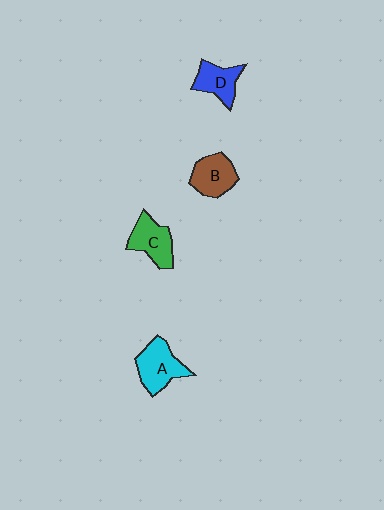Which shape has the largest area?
Shape A (cyan).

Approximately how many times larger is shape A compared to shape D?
Approximately 1.3 times.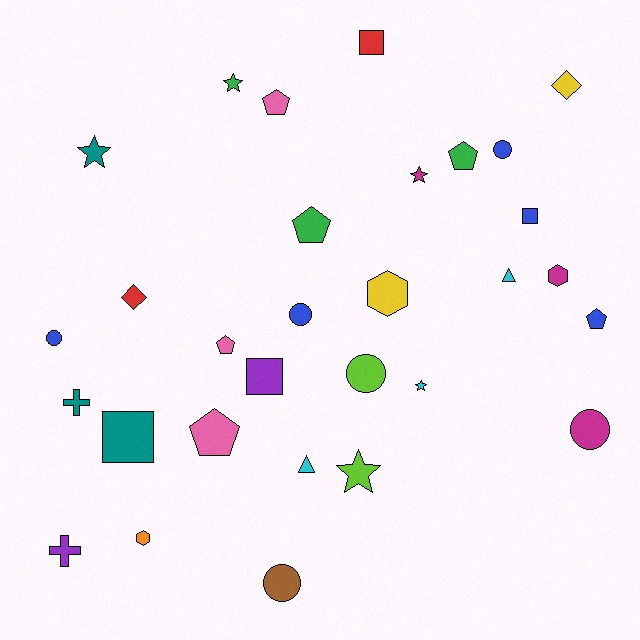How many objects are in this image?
There are 30 objects.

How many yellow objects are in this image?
There are 2 yellow objects.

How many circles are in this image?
There are 6 circles.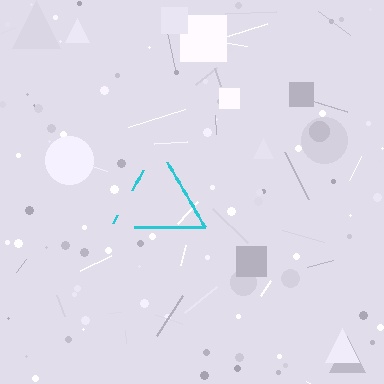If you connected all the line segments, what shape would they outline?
They would outline a triangle.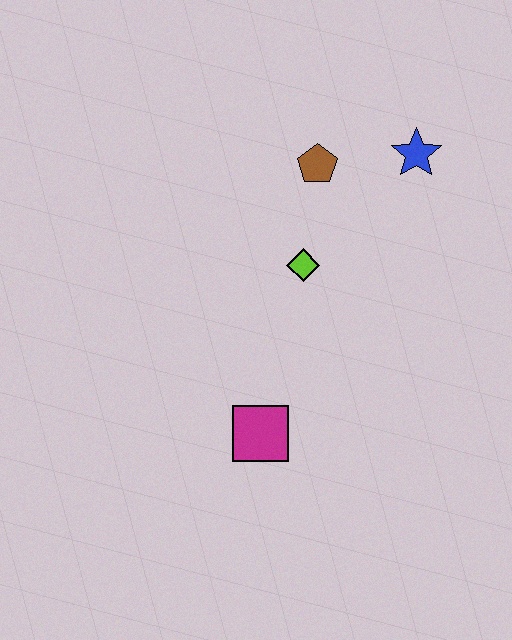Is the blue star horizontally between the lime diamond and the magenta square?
No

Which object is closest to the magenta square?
The lime diamond is closest to the magenta square.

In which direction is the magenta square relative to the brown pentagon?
The magenta square is below the brown pentagon.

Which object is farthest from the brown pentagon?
The magenta square is farthest from the brown pentagon.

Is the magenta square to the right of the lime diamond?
No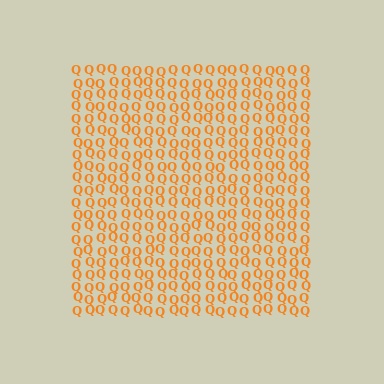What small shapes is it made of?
It is made of small letter Q's.